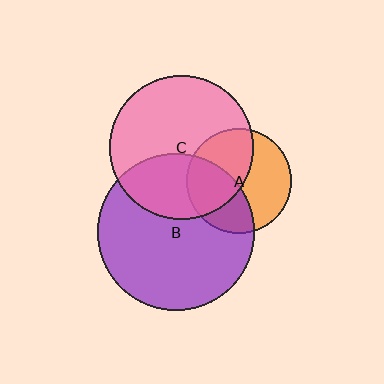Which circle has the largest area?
Circle B (purple).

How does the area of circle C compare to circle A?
Approximately 1.9 times.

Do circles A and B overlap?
Yes.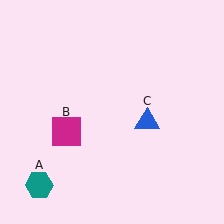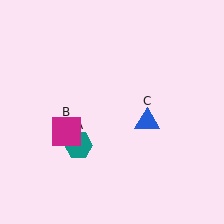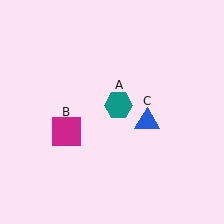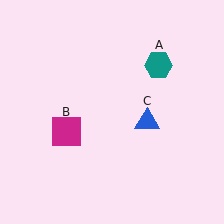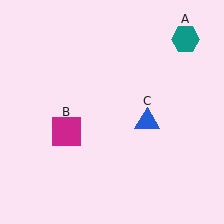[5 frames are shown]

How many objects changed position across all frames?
1 object changed position: teal hexagon (object A).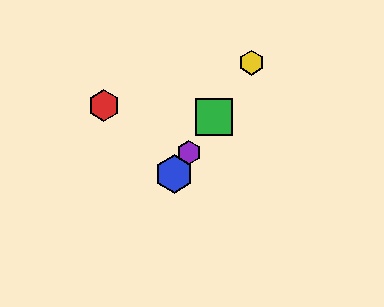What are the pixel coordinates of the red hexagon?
The red hexagon is at (104, 105).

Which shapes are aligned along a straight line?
The blue hexagon, the green square, the yellow hexagon, the purple hexagon are aligned along a straight line.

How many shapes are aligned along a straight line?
4 shapes (the blue hexagon, the green square, the yellow hexagon, the purple hexagon) are aligned along a straight line.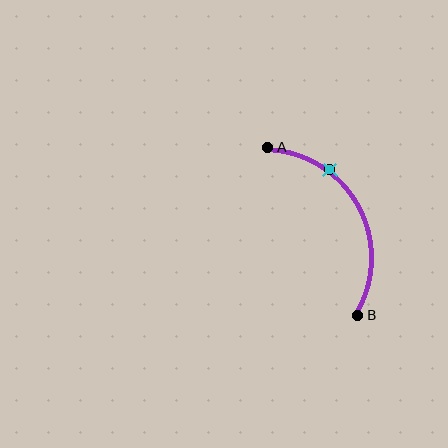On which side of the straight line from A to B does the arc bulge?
The arc bulges to the right of the straight line connecting A and B.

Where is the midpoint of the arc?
The arc midpoint is the point on the curve farthest from the straight line joining A and B. It sits to the right of that line.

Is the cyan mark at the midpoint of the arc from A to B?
No. The cyan mark lies on the arc but is closer to endpoint A. The arc midpoint would be at the point on the curve equidistant along the arc from both A and B.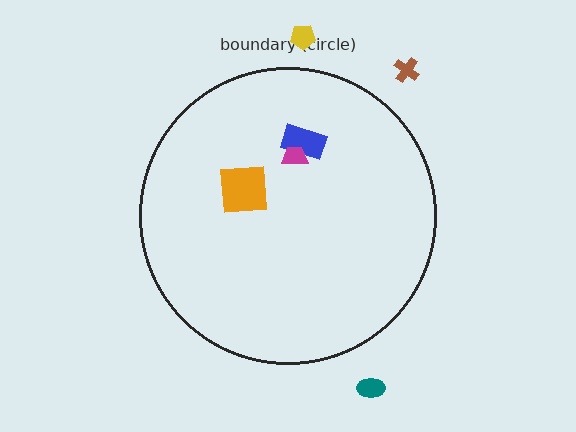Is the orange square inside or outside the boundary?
Inside.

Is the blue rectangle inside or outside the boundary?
Inside.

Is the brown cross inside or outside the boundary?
Outside.